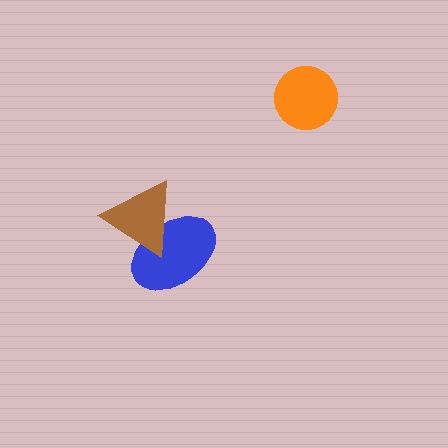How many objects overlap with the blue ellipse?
1 object overlaps with the blue ellipse.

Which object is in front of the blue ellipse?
The brown triangle is in front of the blue ellipse.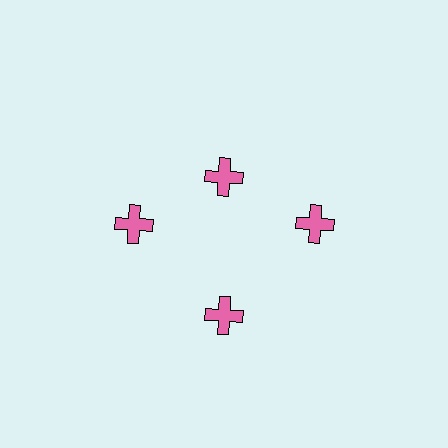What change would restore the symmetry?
The symmetry would be restored by moving it outward, back onto the ring so that all 4 crosses sit at equal angles and equal distance from the center.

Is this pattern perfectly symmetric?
No. The 4 pink crosses are arranged in a ring, but one element near the 12 o'clock position is pulled inward toward the center, breaking the 4-fold rotational symmetry.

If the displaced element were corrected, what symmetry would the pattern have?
It would have 4-fold rotational symmetry — the pattern would map onto itself every 90 degrees.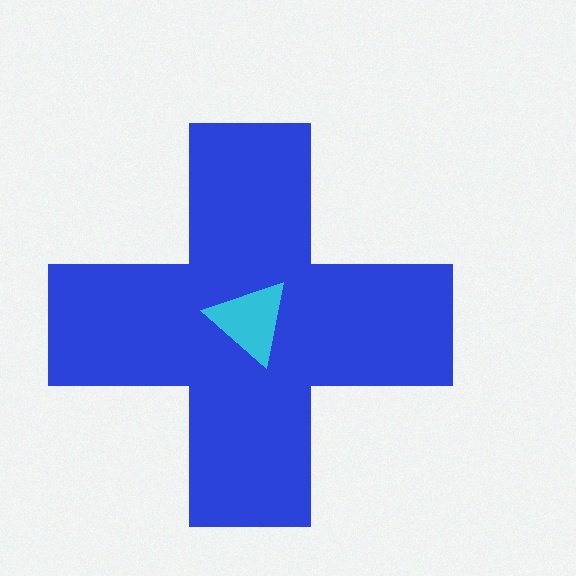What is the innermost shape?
The cyan triangle.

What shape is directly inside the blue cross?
The cyan triangle.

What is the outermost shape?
The blue cross.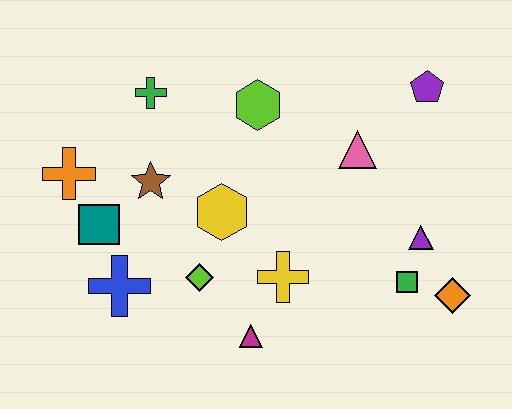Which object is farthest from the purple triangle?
The orange cross is farthest from the purple triangle.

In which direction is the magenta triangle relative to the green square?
The magenta triangle is to the left of the green square.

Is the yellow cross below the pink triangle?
Yes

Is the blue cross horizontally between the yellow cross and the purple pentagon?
No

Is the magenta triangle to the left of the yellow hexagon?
No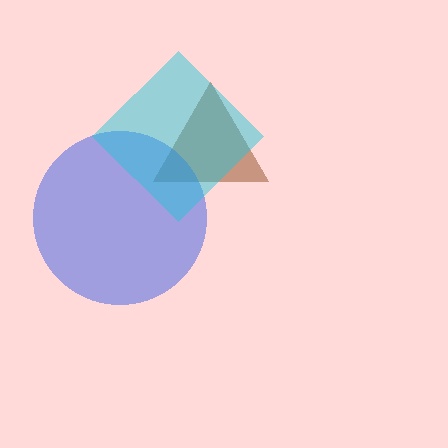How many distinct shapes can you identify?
There are 3 distinct shapes: a brown triangle, a blue circle, a cyan diamond.